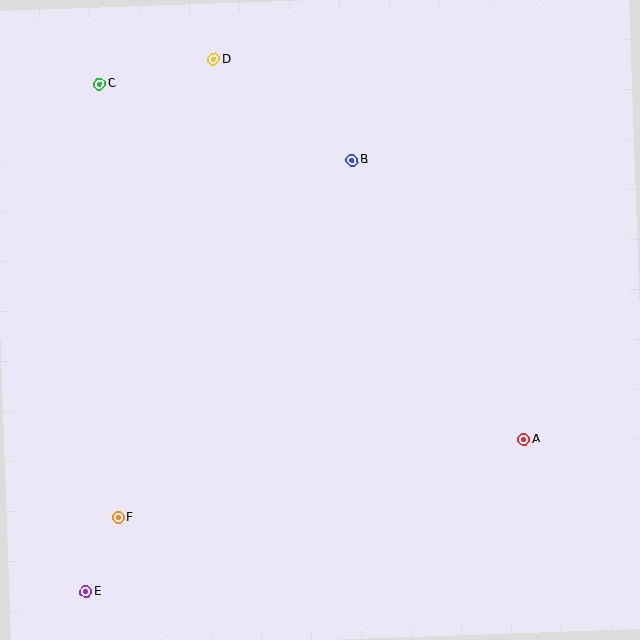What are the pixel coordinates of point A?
Point A is at (524, 439).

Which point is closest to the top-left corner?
Point C is closest to the top-left corner.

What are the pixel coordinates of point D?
Point D is at (214, 59).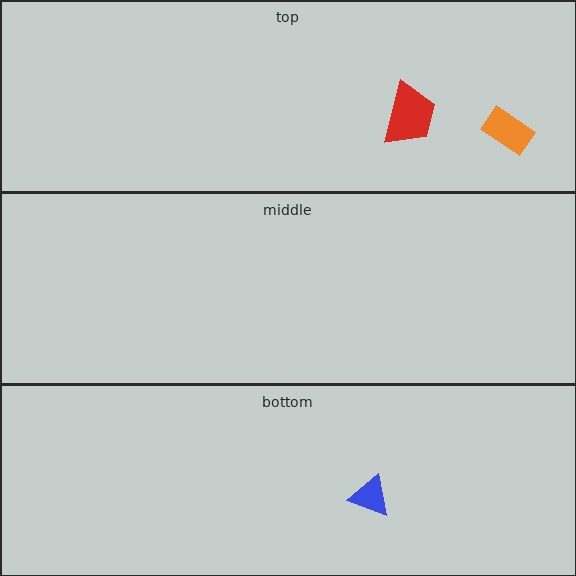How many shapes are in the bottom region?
1.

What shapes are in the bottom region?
The blue triangle.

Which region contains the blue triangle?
The bottom region.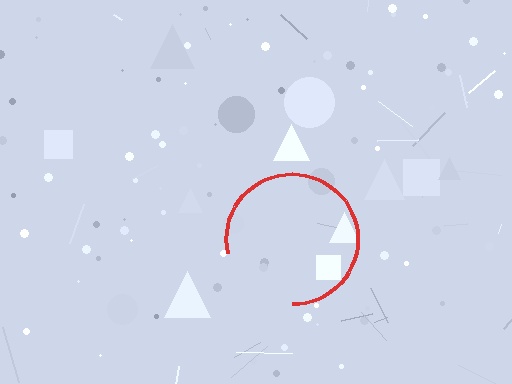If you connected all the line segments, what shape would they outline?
They would outline a circle.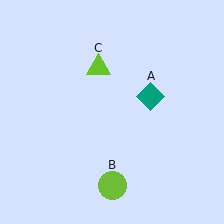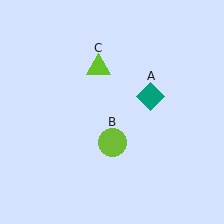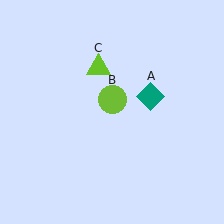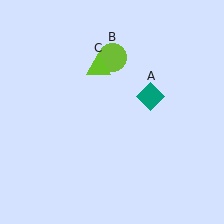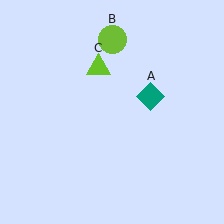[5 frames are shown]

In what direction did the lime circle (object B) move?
The lime circle (object B) moved up.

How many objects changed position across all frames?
1 object changed position: lime circle (object B).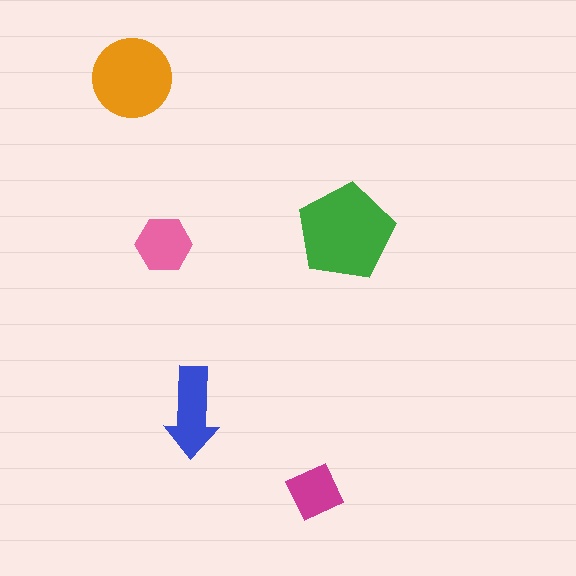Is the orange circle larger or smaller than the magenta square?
Larger.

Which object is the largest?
The green pentagon.